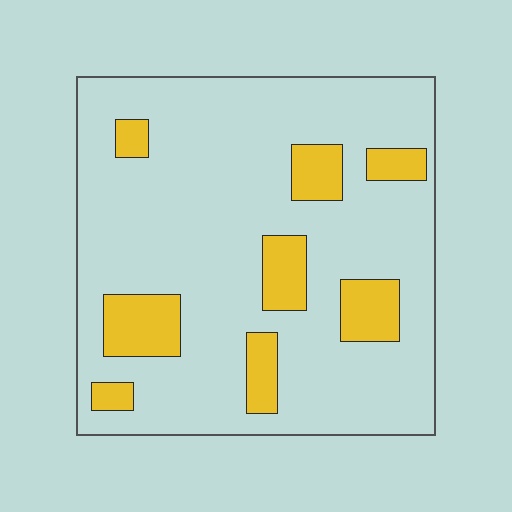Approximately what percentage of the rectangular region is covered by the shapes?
Approximately 15%.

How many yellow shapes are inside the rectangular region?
8.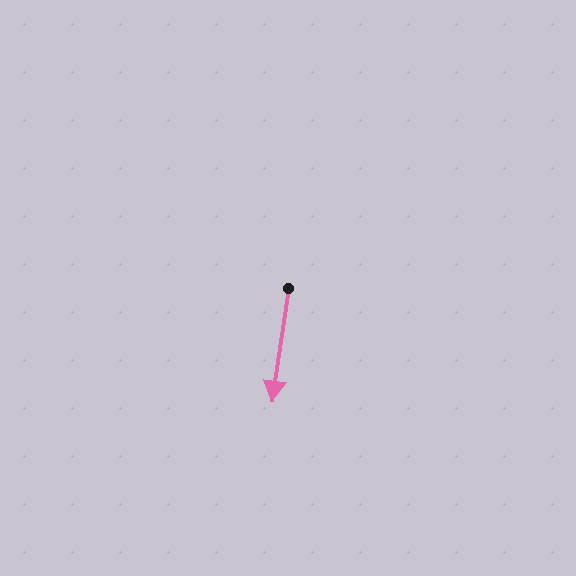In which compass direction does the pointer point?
South.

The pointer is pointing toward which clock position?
Roughly 6 o'clock.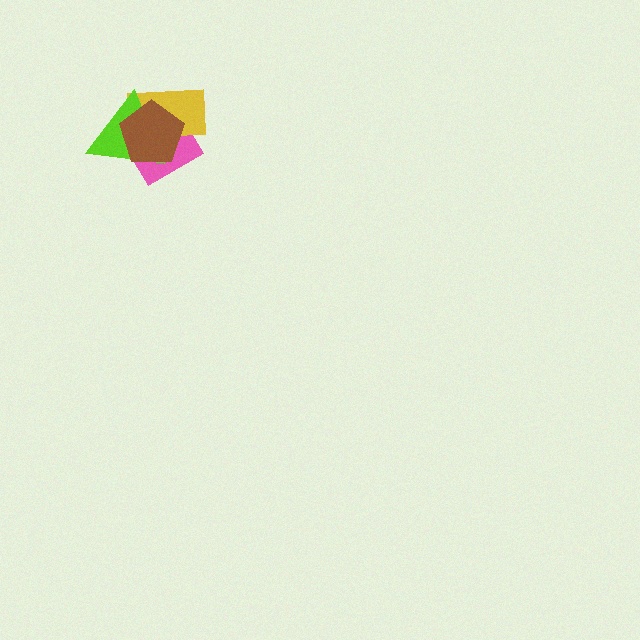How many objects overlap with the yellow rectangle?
3 objects overlap with the yellow rectangle.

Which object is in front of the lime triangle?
The brown pentagon is in front of the lime triangle.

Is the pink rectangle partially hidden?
Yes, it is partially covered by another shape.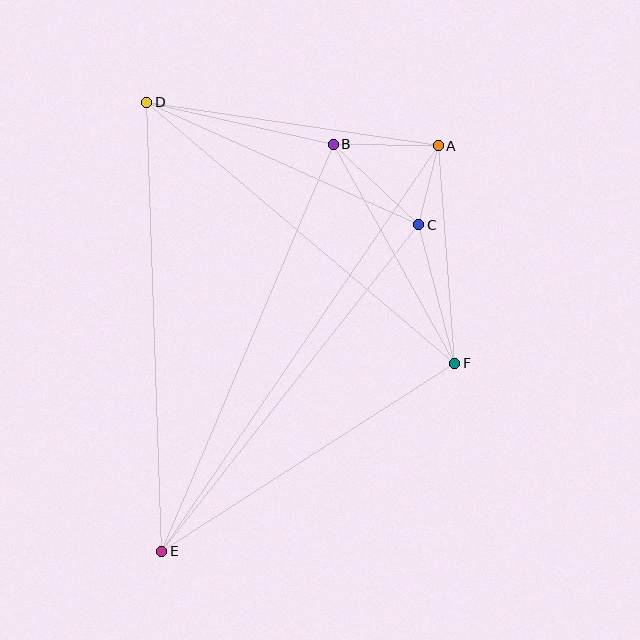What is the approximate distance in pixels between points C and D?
The distance between C and D is approximately 298 pixels.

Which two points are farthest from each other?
Points A and E are farthest from each other.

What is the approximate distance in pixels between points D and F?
The distance between D and F is approximately 404 pixels.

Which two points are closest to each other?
Points A and C are closest to each other.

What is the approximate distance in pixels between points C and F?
The distance between C and F is approximately 143 pixels.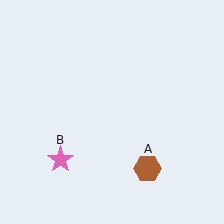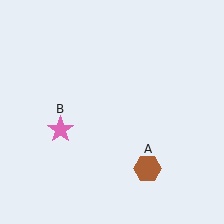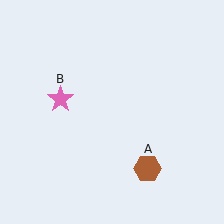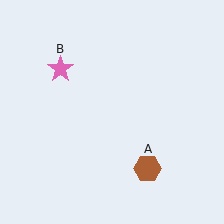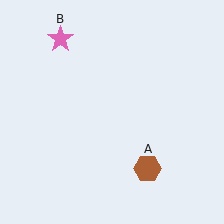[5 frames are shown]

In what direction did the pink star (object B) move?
The pink star (object B) moved up.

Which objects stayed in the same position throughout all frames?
Brown hexagon (object A) remained stationary.